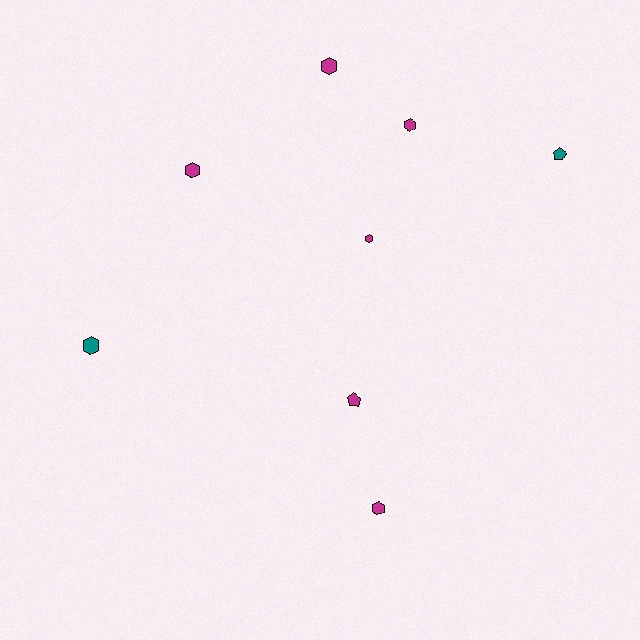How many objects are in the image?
There are 8 objects.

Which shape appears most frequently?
Hexagon, with 6 objects.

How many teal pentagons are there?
There is 1 teal pentagon.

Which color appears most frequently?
Magenta, with 6 objects.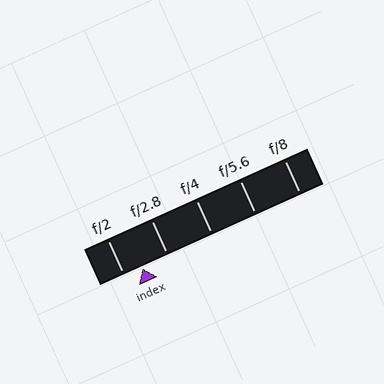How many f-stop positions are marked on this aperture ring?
There are 5 f-stop positions marked.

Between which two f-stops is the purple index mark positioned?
The index mark is between f/2 and f/2.8.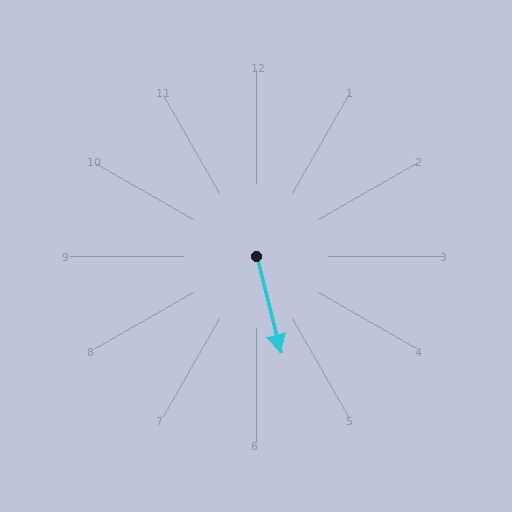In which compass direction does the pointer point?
South.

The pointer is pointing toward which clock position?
Roughly 6 o'clock.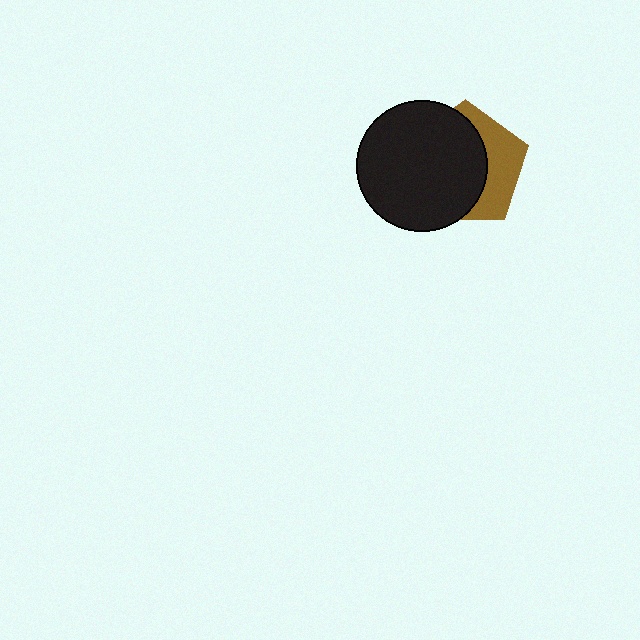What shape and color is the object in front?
The object in front is a black circle.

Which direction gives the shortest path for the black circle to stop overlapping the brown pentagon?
Moving left gives the shortest separation.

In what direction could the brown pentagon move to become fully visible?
The brown pentagon could move right. That would shift it out from behind the black circle entirely.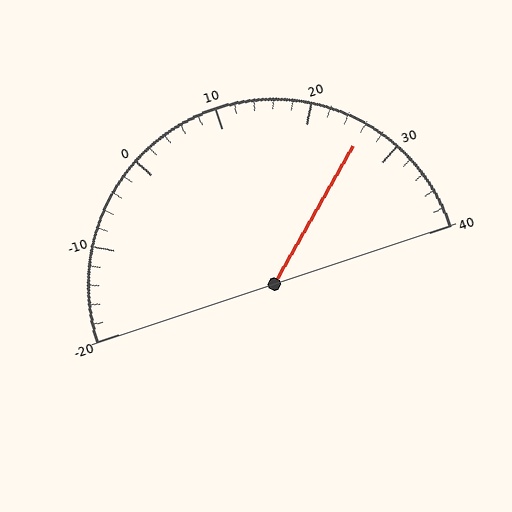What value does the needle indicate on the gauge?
The needle indicates approximately 26.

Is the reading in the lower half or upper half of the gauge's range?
The reading is in the upper half of the range (-20 to 40).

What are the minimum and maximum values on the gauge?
The gauge ranges from -20 to 40.